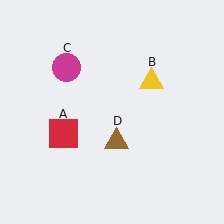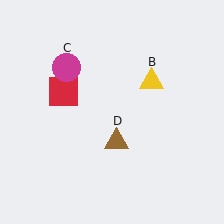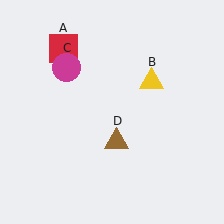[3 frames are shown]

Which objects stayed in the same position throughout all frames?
Yellow triangle (object B) and magenta circle (object C) and brown triangle (object D) remained stationary.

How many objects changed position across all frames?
1 object changed position: red square (object A).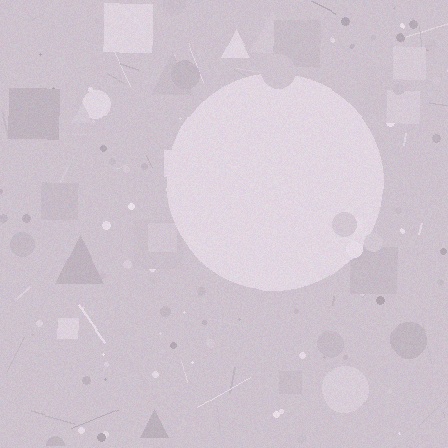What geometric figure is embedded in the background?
A circle is embedded in the background.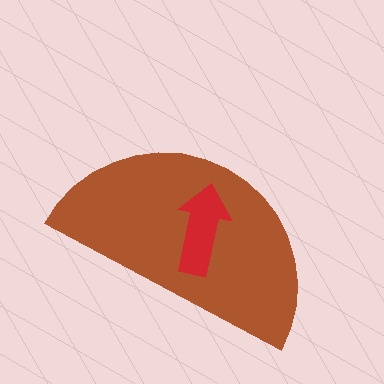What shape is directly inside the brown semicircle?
The red arrow.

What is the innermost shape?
The red arrow.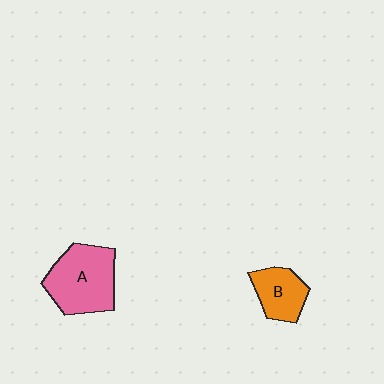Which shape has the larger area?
Shape A (pink).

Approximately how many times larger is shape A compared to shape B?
Approximately 1.7 times.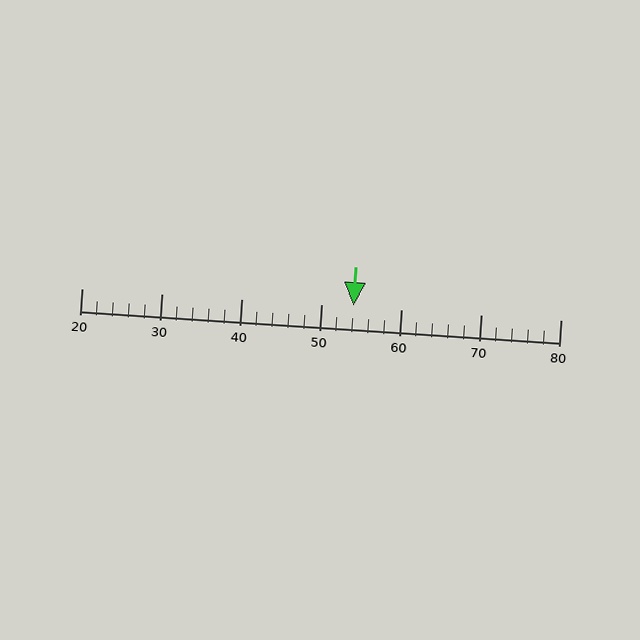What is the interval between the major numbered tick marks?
The major tick marks are spaced 10 units apart.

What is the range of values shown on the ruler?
The ruler shows values from 20 to 80.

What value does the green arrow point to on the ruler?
The green arrow points to approximately 54.